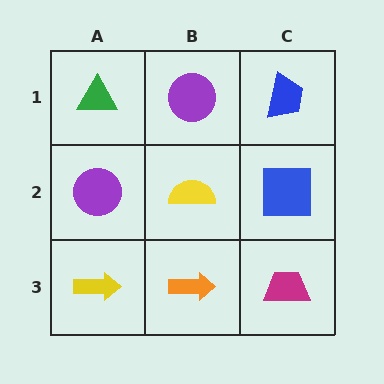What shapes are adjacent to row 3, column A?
A purple circle (row 2, column A), an orange arrow (row 3, column B).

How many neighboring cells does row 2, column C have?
3.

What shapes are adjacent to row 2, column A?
A green triangle (row 1, column A), a yellow arrow (row 3, column A), a yellow semicircle (row 2, column B).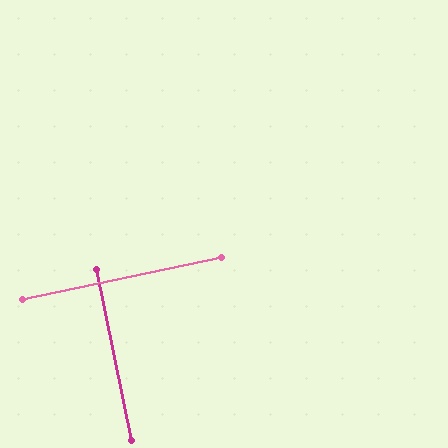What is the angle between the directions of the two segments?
Approximately 90 degrees.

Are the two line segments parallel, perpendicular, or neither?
Perpendicular — they meet at approximately 90°.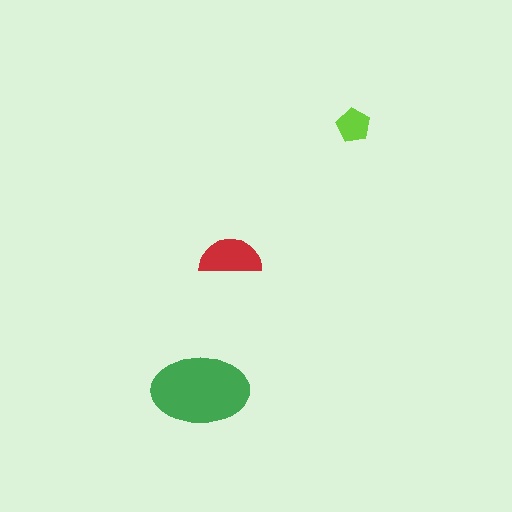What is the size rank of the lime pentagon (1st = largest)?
3rd.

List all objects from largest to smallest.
The green ellipse, the red semicircle, the lime pentagon.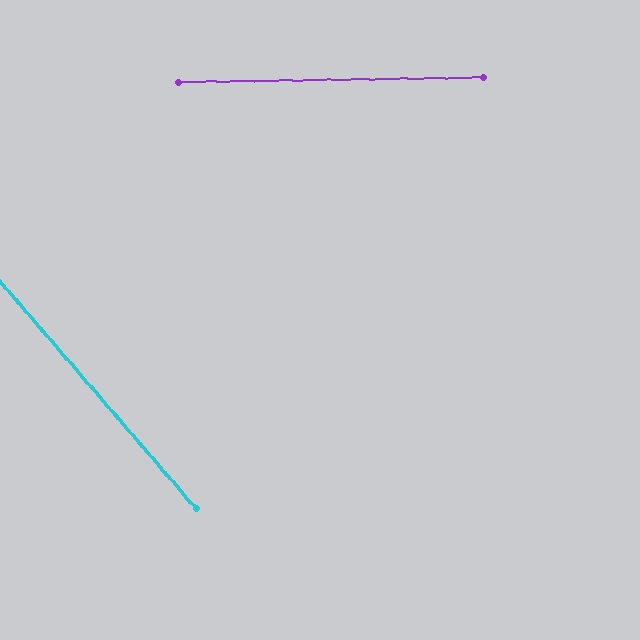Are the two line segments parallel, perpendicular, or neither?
Neither parallel nor perpendicular — they differ by about 50°.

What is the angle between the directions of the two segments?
Approximately 50 degrees.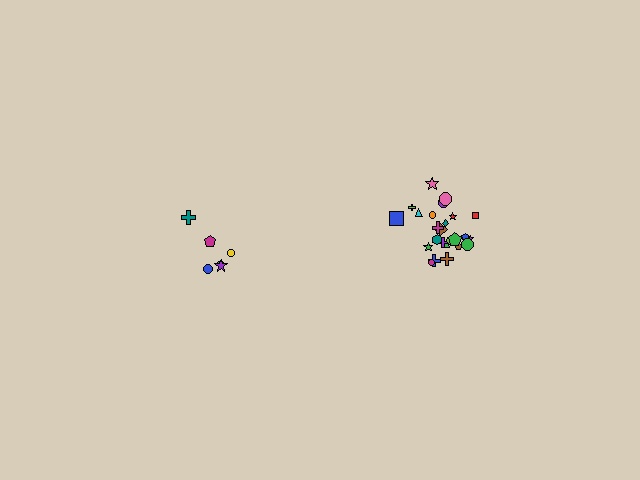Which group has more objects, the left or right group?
The right group.